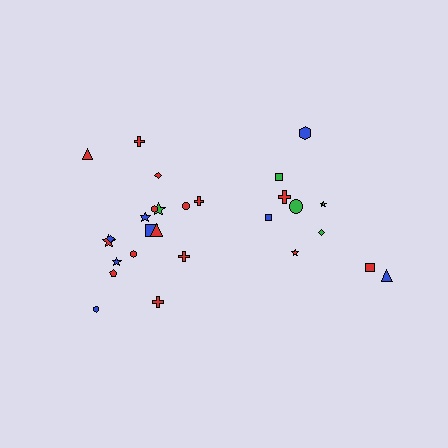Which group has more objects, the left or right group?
The left group.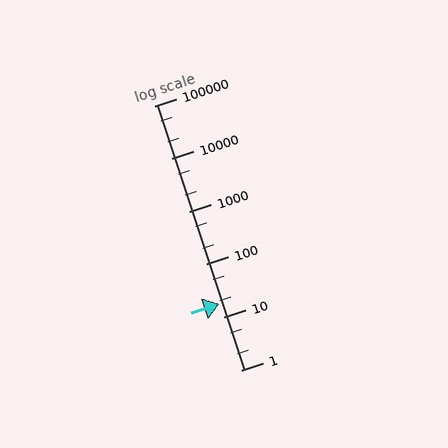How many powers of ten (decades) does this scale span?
The scale spans 5 decades, from 1 to 100000.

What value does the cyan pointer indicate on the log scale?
The pointer indicates approximately 18.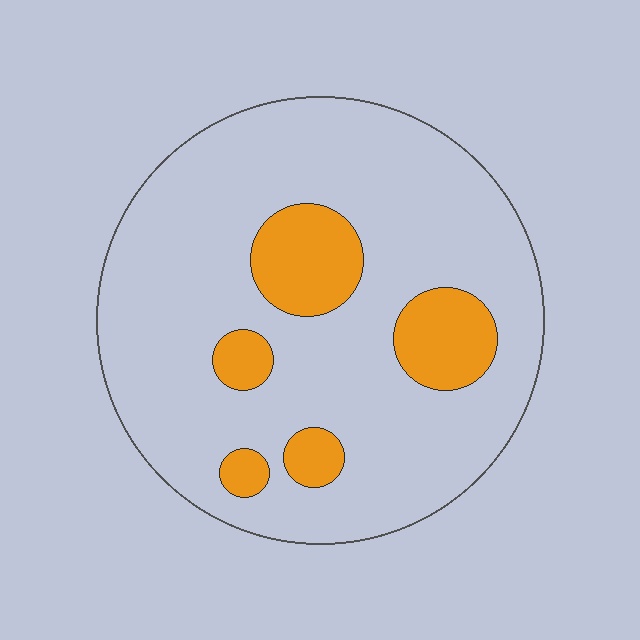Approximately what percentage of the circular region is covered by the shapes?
Approximately 15%.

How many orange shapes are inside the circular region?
5.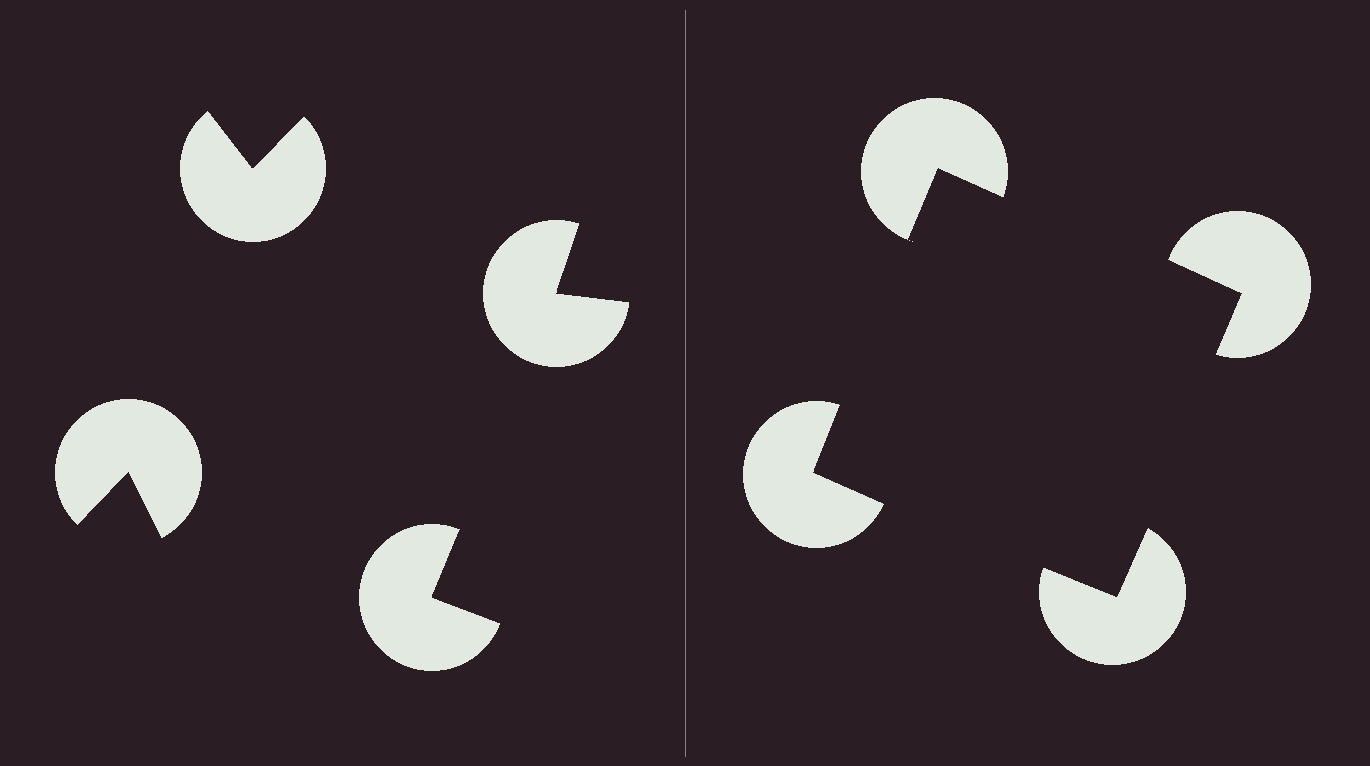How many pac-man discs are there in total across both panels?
8 — 4 on each side.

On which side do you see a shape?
An illusory square appears on the right side. On the left side the wedge cuts are rotated, so no coherent shape forms.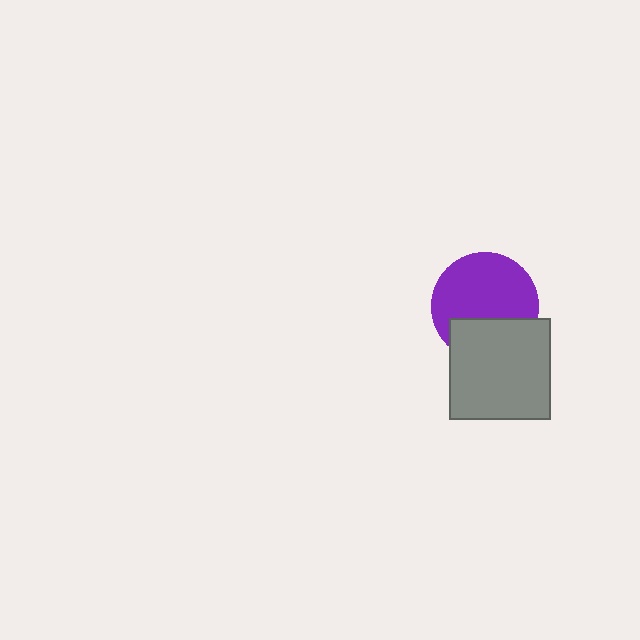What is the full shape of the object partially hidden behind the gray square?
The partially hidden object is a purple circle.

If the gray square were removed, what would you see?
You would see the complete purple circle.